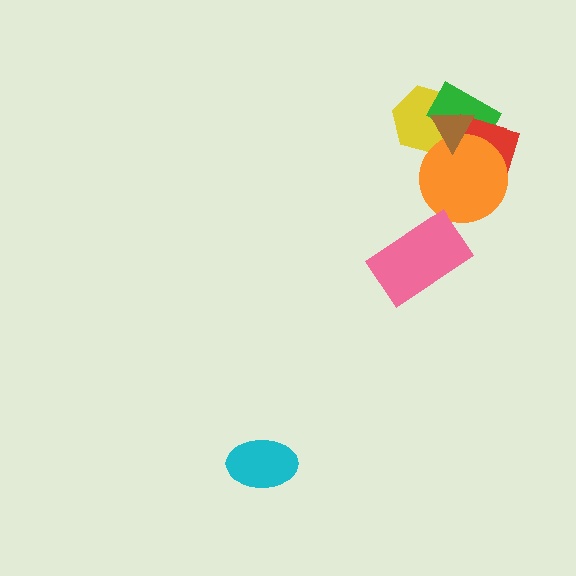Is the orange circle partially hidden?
Yes, it is partially covered by another shape.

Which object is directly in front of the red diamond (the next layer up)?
The orange circle is directly in front of the red diamond.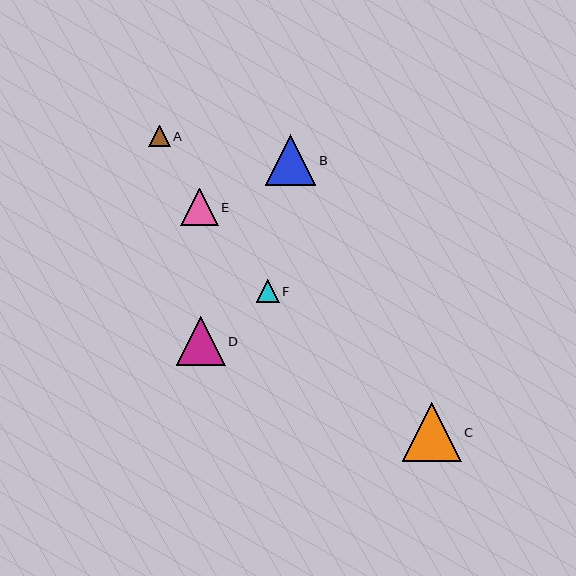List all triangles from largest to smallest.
From largest to smallest: C, B, D, E, F, A.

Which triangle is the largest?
Triangle C is the largest with a size of approximately 59 pixels.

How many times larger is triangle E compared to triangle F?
Triangle E is approximately 1.6 times the size of triangle F.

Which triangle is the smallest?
Triangle A is the smallest with a size of approximately 21 pixels.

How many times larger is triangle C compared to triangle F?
Triangle C is approximately 2.6 times the size of triangle F.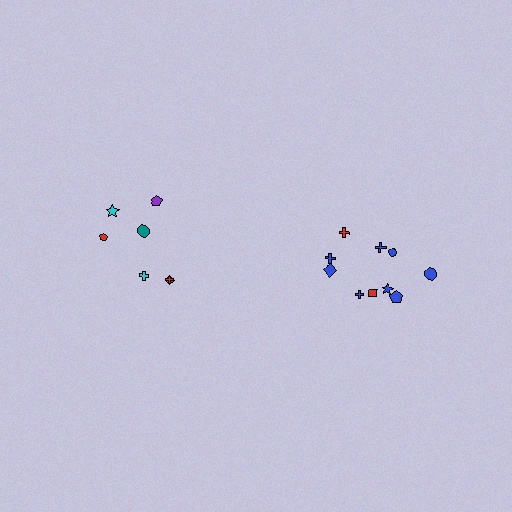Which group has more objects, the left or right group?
The right group.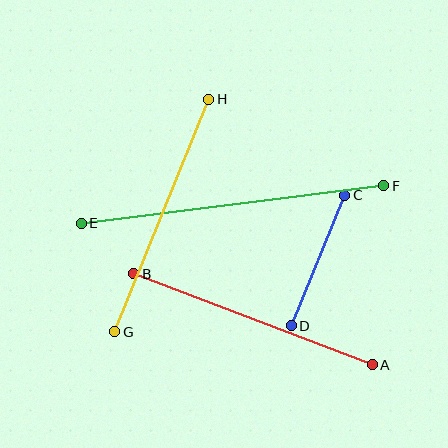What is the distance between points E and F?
The distance is approximately 305 pixels.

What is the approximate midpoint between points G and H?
The midpoint is at approximately (162, 215) pixels.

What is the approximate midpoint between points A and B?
The midpoint is at approximately (253, 319) pixels.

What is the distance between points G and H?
The distance is approximately 251 pixels.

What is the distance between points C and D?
The distance is approximately 141 pixels.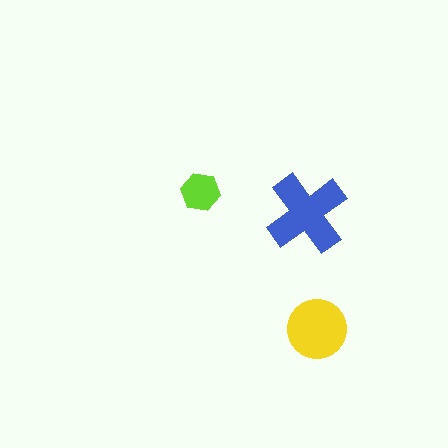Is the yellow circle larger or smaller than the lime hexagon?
Larger.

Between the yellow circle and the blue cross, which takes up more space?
The blue cross.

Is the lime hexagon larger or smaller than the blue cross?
Smaller.